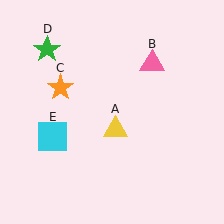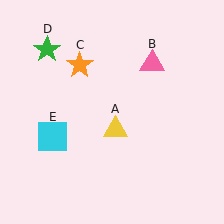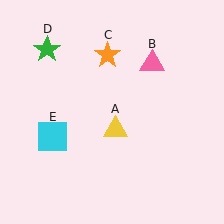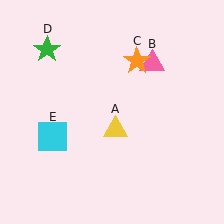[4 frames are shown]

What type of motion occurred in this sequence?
The orange star (object C) rotated clockwise around the center of the scene.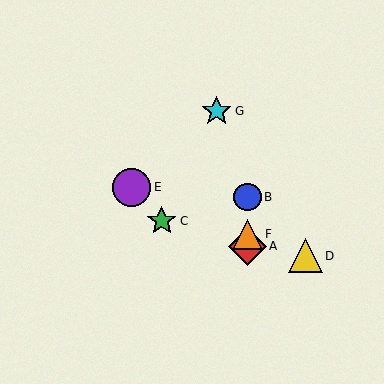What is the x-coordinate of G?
Object G is at x≈217.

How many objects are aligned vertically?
3 objects (A, B, F) are aligned vertically.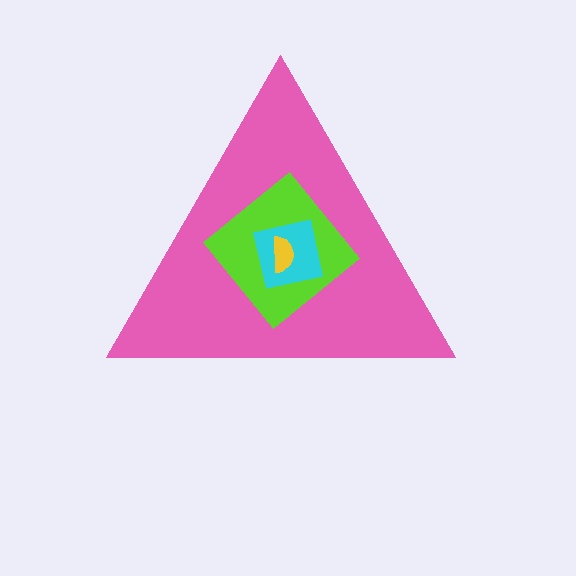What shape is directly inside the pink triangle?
The lime diamond.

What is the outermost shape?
The pink triangle.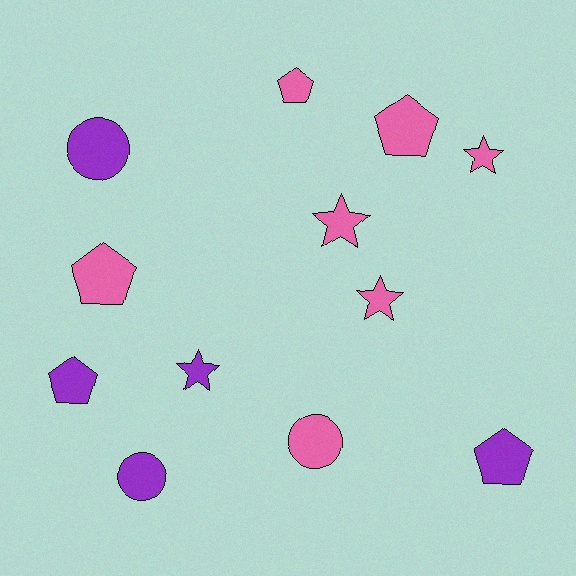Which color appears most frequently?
Pink, with 7 objects.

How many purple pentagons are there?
There are 2 purple pentagons.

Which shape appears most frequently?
Pentagon, with 5 objects.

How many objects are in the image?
There are 12 objects.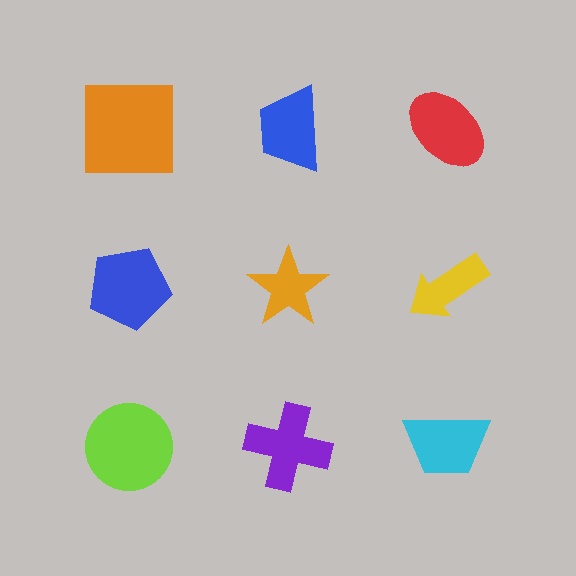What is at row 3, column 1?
A lime circle.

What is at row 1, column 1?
An orange square.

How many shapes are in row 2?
3 shapes.